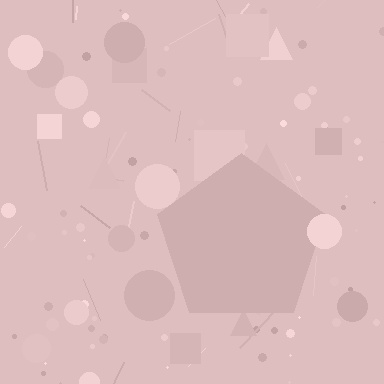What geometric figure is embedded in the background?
A pentagon is embedded in the background.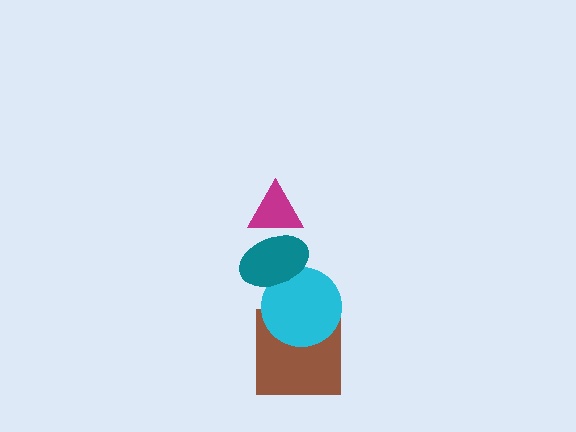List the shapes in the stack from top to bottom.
From top to bottom: the magenta triangle, the teal ellipse, the cyan circle, the brown square.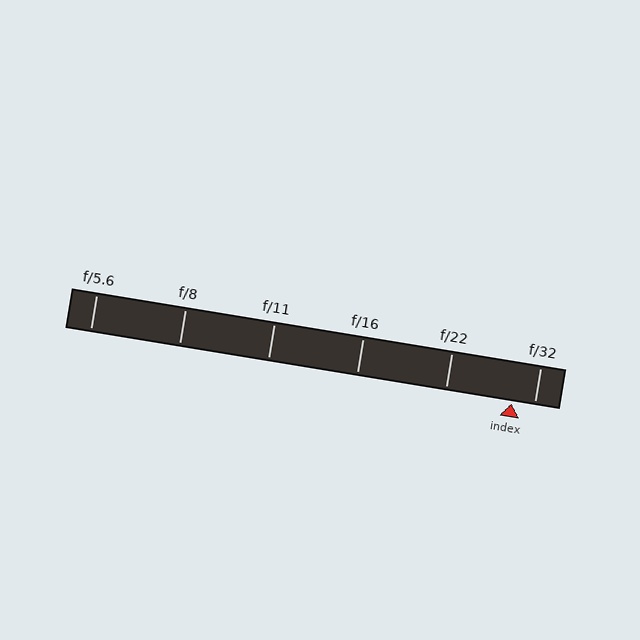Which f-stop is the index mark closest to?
The index mark is closest to f/32.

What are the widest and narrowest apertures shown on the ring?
The widest aperture shown is f/5.6 and the narrowest is f/32.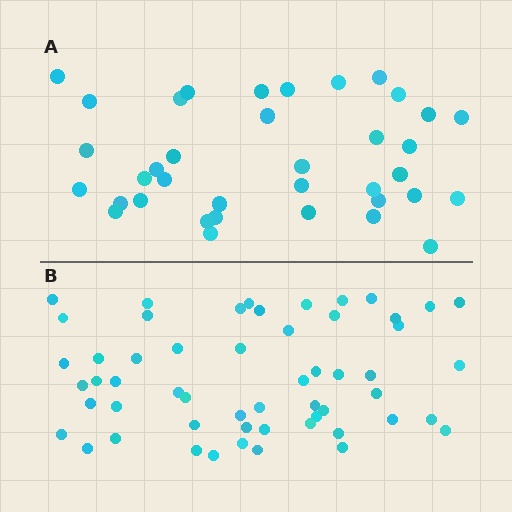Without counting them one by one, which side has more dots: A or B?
Region B (the bottom region) has more dots.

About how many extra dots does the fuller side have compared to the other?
Region B has approximately 20 more dots than region A.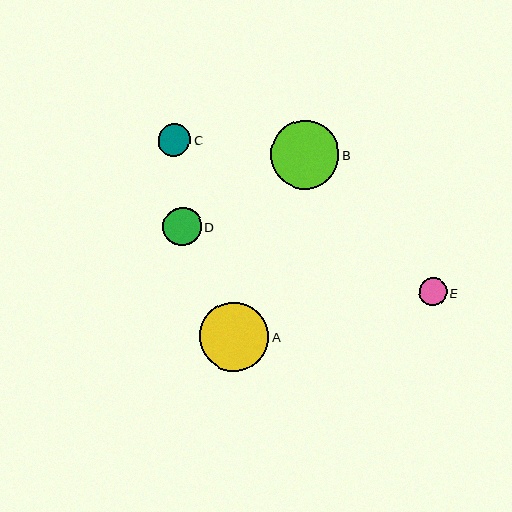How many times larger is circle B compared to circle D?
Circle B is approximately 1.8 times the size of circle D.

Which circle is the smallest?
Circle E is the smallest with a size of approximately 28 pixels.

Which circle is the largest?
Circle A is the largest with a size of approximately 69 pixels.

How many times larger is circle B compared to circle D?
Circle B is approximately 1.8 times the size of circle D.